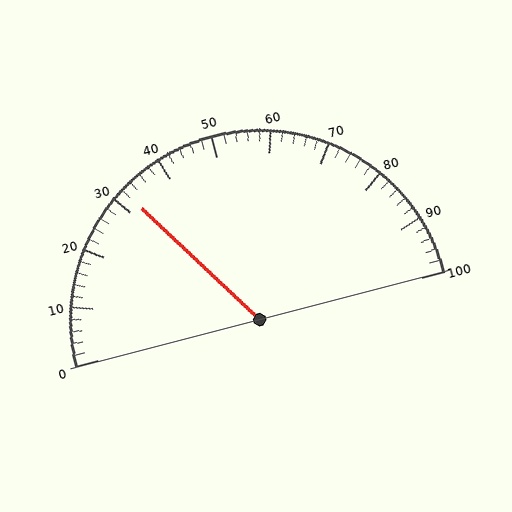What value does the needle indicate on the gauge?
The needle indicates approximately 32.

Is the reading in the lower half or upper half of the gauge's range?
The reading is in the lower half of the range (0 to 100).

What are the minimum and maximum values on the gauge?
The gauge ranges from 0 to 100.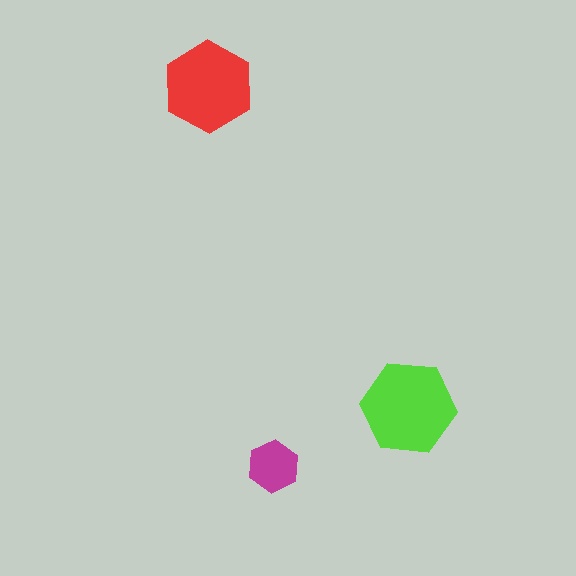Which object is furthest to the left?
The red hexagon is leftmost.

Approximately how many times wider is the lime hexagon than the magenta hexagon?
About 2 times wider.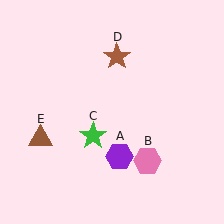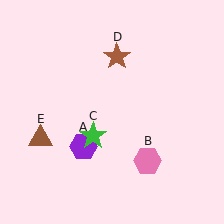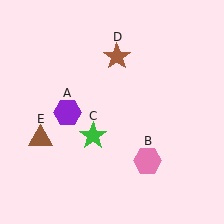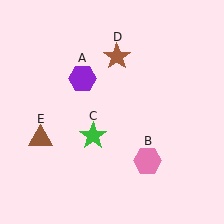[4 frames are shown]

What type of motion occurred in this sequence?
The purple hexagon (object A) rotated clockwise around the center of the scene.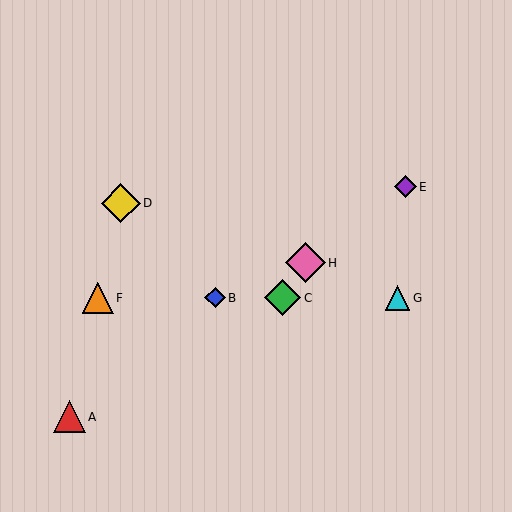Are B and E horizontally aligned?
No, B is at y≈298 and E is at y≈187.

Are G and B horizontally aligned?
Yes, both are at y≈298.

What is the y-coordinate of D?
Object D is at y≈203.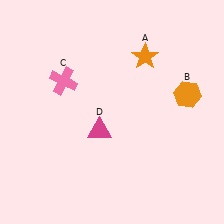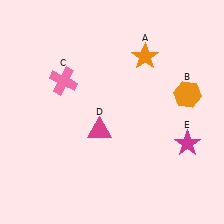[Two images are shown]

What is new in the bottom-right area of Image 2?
A magenta star (E) was added in the bottom-right area of Image 2.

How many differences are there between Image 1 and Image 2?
There is 1 difference between the two images.